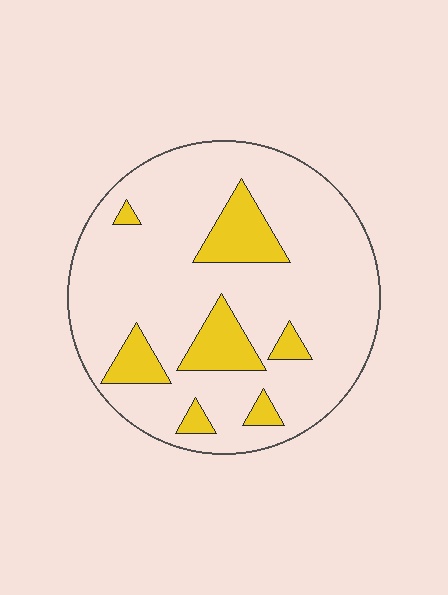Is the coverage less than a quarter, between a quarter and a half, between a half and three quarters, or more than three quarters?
Less than a quarter.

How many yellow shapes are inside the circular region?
7.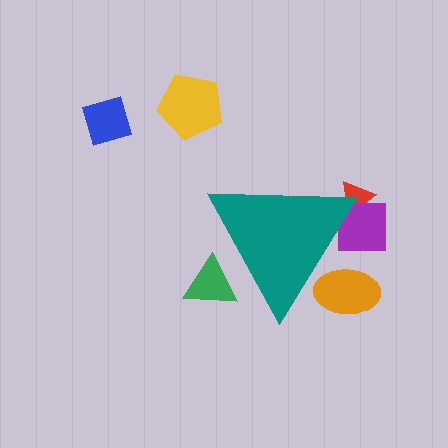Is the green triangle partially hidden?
Yes, the green triangle is partially hidden behind the teal triangle.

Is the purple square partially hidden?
Yes, the purple square is partially hidden behind the teal triangle.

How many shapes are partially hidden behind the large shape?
4 shapes are partially hidden.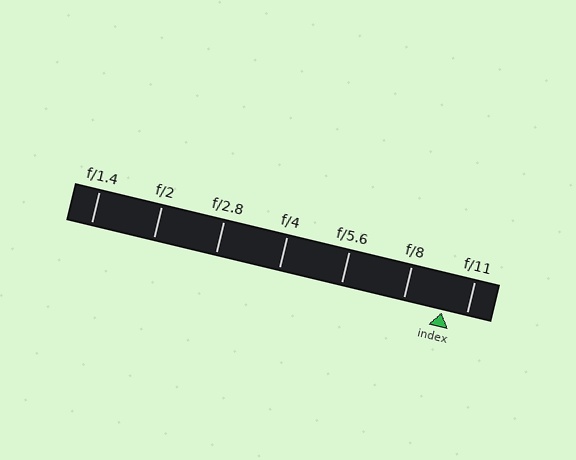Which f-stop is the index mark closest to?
The index mark is closest to f/11.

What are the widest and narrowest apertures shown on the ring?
The widest aperture shown is f/1.4 and the narrowest is f/11.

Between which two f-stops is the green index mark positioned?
The index mark is between f/8 and f/11.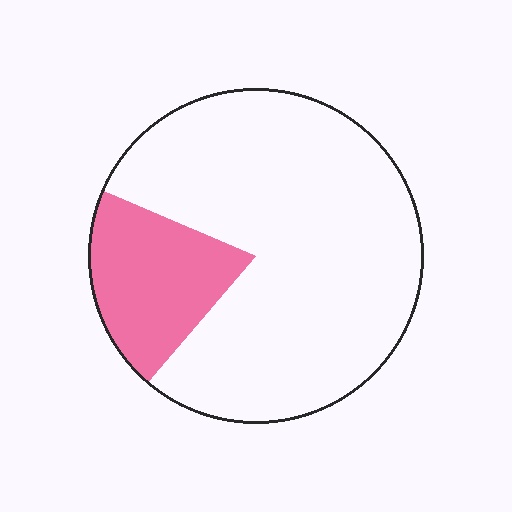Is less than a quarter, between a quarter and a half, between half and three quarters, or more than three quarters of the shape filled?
Less than a quarter.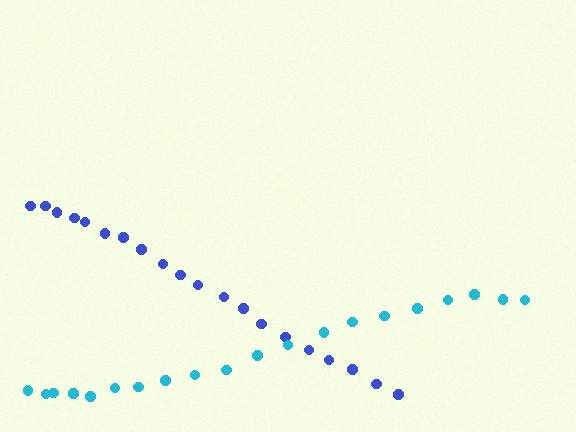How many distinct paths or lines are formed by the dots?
There are 2 distinct paths.